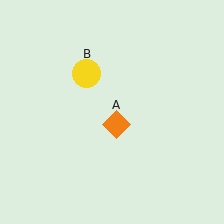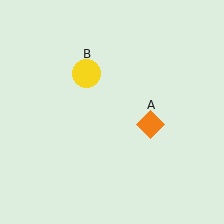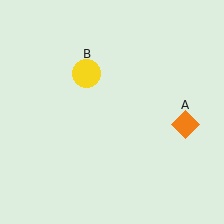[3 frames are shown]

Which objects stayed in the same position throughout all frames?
Yellow circle (object B) remained stationary.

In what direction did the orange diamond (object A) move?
The orange diamond (object A) moved right.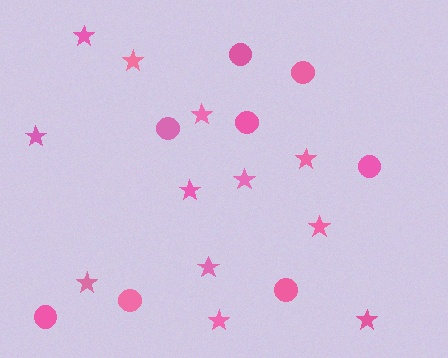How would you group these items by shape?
There are 2 groups: one group of stars (12) and one group of circles (8).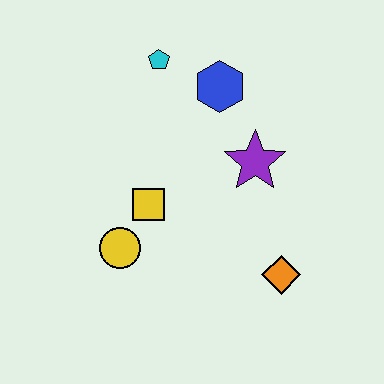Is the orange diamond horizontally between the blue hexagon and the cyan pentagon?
No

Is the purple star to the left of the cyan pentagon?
No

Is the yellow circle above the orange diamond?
Yes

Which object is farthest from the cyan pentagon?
The orange diamond is farthest from the cyan pentagon.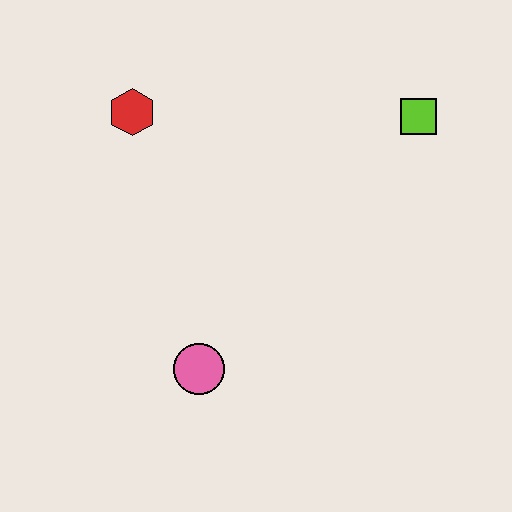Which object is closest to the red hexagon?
The pink circle is closest to the red hexagon.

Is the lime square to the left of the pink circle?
No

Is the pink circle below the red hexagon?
Yes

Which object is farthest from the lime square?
The pink circle is farthest from the lime square.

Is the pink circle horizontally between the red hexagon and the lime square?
Yes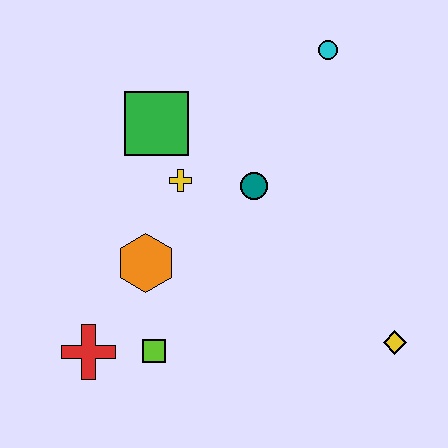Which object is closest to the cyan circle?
The teal circle is closest to the cyan circle.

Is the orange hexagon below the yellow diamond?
No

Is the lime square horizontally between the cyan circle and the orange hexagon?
Yes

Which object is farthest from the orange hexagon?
The cyan circle is farthest from the orange hexagon.